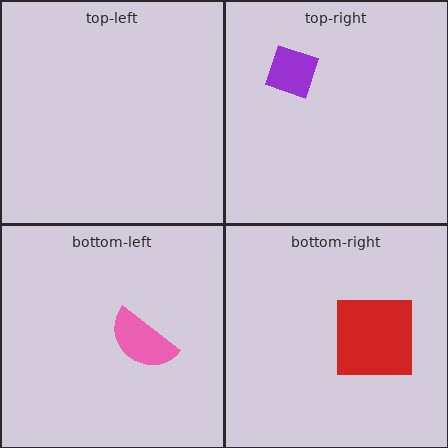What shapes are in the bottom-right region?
The red square.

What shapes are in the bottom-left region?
The pink semicircle.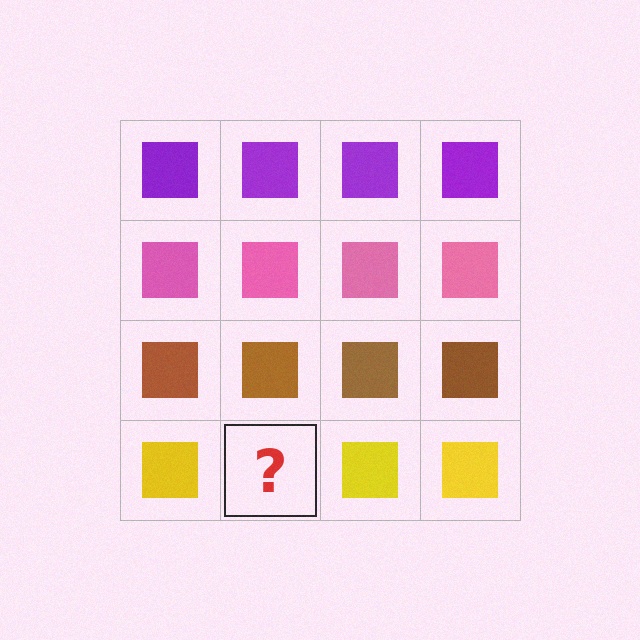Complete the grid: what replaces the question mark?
The question mark should be replaced with a yellow square.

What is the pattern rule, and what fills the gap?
The rule is that each row has a consistent color. The gap should be filled with a yellow square.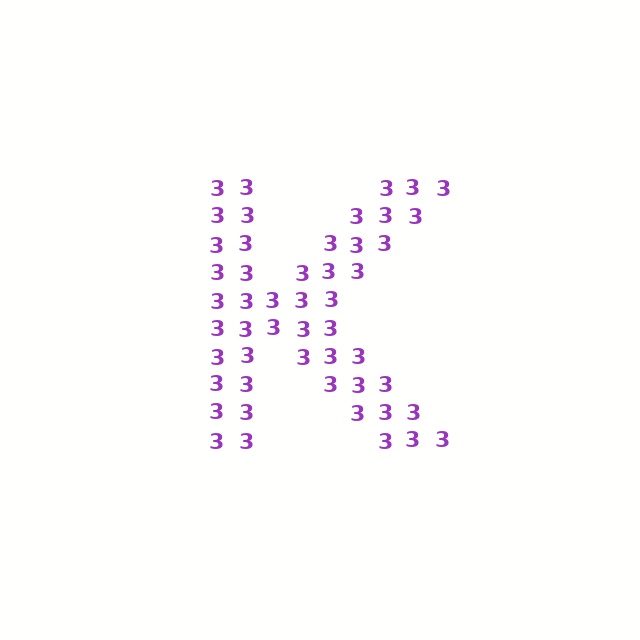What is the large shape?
The large shape is the letter K.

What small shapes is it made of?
It is made of small digit 3's.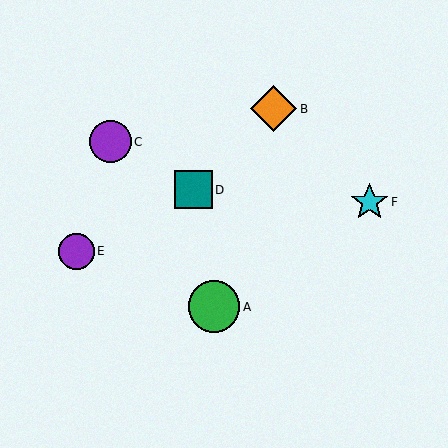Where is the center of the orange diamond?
The center of the orange diamond is at (274, 109).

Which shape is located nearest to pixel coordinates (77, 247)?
The purple circle (labeled E) at (76, 251) is nearest to that location.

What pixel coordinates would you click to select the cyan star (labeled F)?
Click at (369, 202) to select the cyan star F.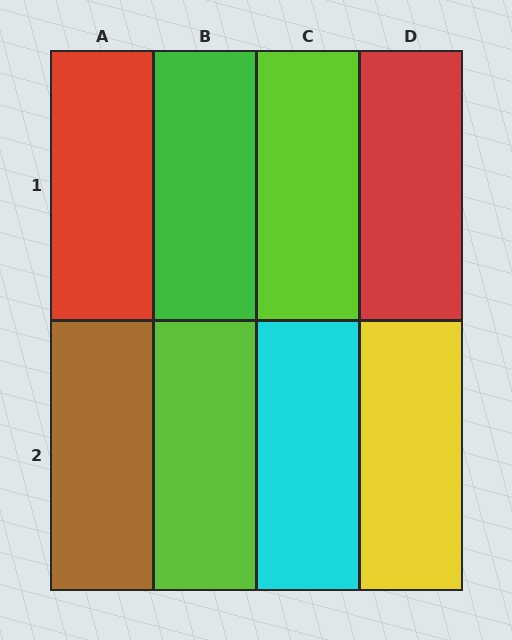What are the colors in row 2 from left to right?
Brown, lime, cyan, yellow.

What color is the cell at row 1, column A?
Red.